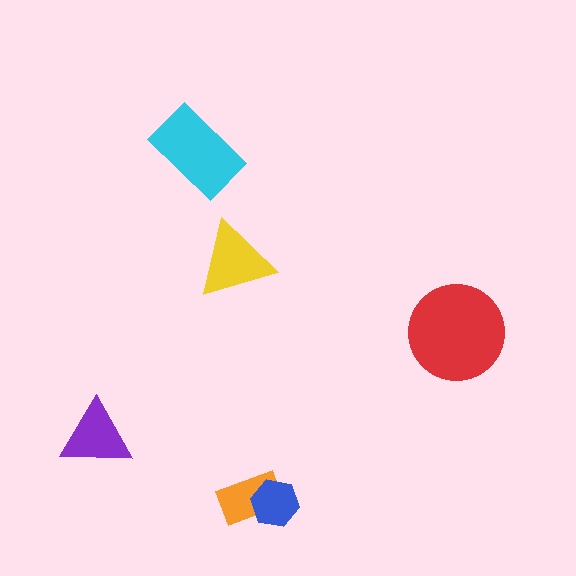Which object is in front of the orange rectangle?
The blue hexagon is in front of the orange rectangle.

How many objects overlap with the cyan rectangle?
0 objects overlap with the cyan rectangle.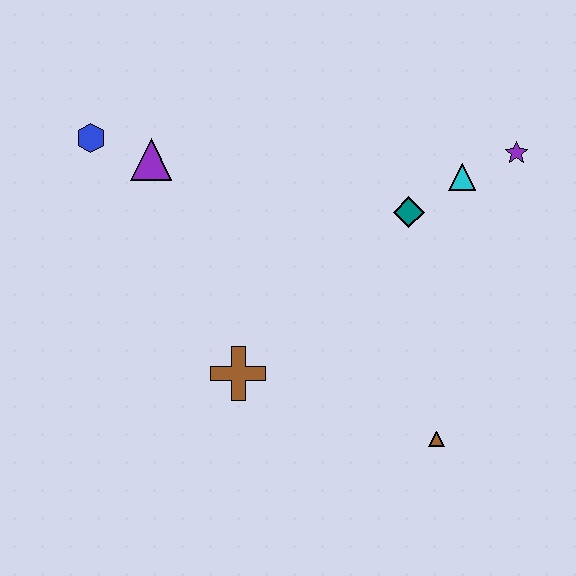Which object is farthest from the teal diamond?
The blue hexagon is farthest from the teal diamond.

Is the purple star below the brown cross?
No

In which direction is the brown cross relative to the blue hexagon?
The brown cross is below the blue hexagon.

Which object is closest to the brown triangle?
The brown cross is closest to the brown triangle.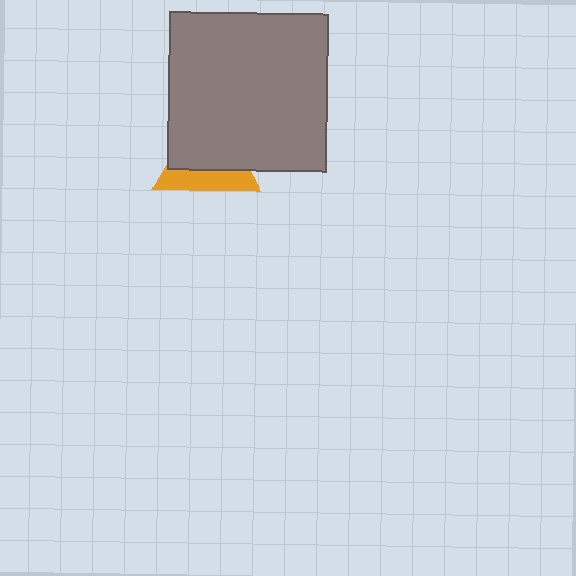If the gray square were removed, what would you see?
You would see the complete orange triangle.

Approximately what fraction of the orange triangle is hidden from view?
Roughly 62% of the orange triangle is hidden behind the gray square.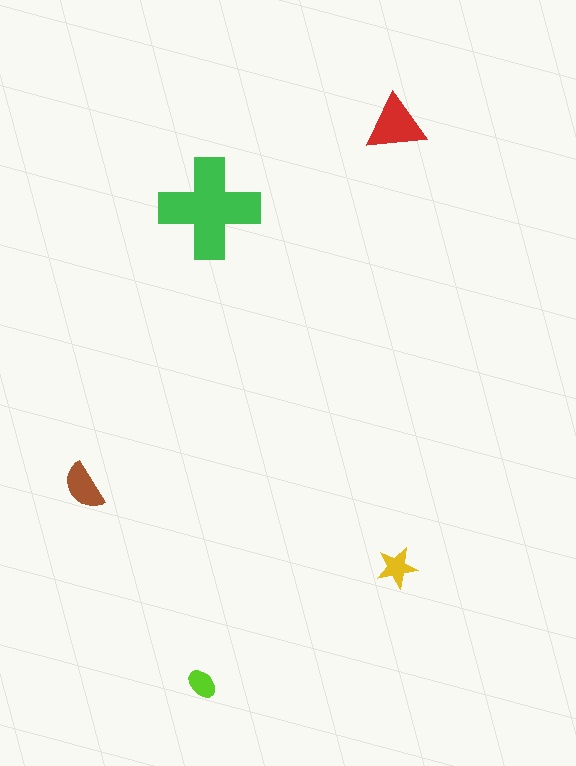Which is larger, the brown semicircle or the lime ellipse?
The brown semicircle.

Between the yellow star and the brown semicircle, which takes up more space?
The brown semicircle.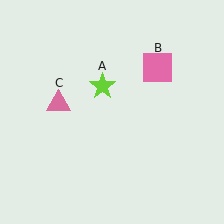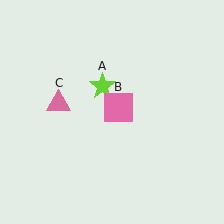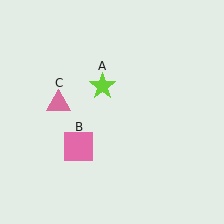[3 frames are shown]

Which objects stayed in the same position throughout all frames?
Lime star (object A) and pink triangle (object C) remained stationary.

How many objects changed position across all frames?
1 object changed position: pink square (object B).